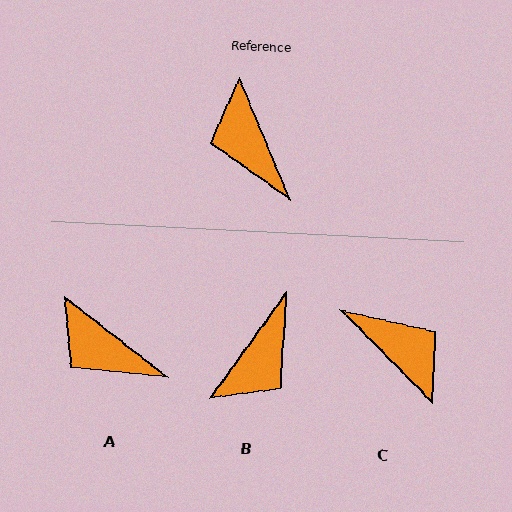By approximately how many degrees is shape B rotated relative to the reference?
Approximately 121 degrees counter-clockwise.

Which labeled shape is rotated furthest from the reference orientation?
C, about 158 degrees away.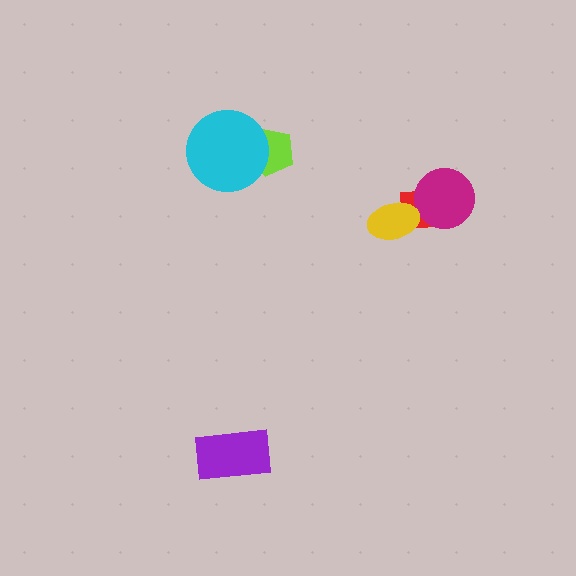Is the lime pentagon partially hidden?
Yes, it is partially covered by another shape.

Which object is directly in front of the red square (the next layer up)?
The magenta circle is directly in front of the red square.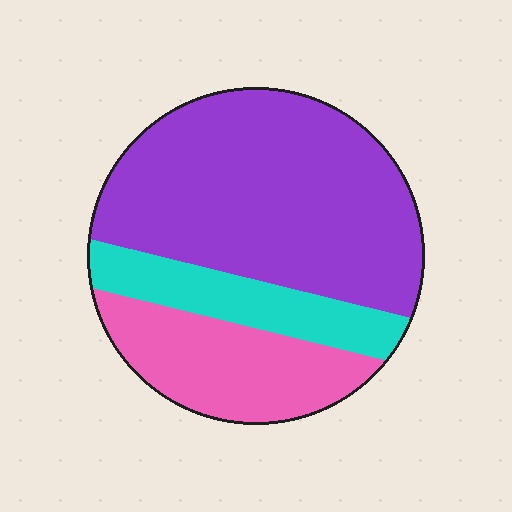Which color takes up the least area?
Cyan, at roughly 15%.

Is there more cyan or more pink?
Pink.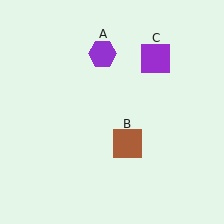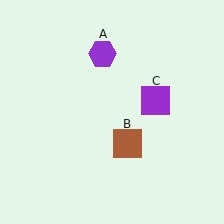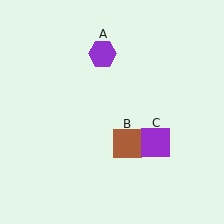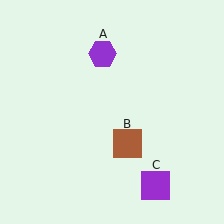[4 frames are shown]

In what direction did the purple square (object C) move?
The purple square (object C) moved down.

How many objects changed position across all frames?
1 object changed position: purple square (object C).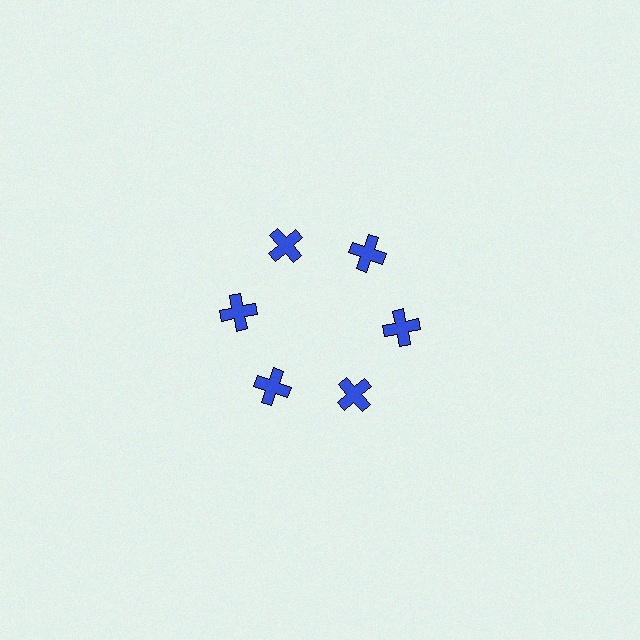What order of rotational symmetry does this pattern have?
This pattern has 6-fold rotational symmetry.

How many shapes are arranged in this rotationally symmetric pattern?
There are 6 shapes, arranged in 6 groups of 1.